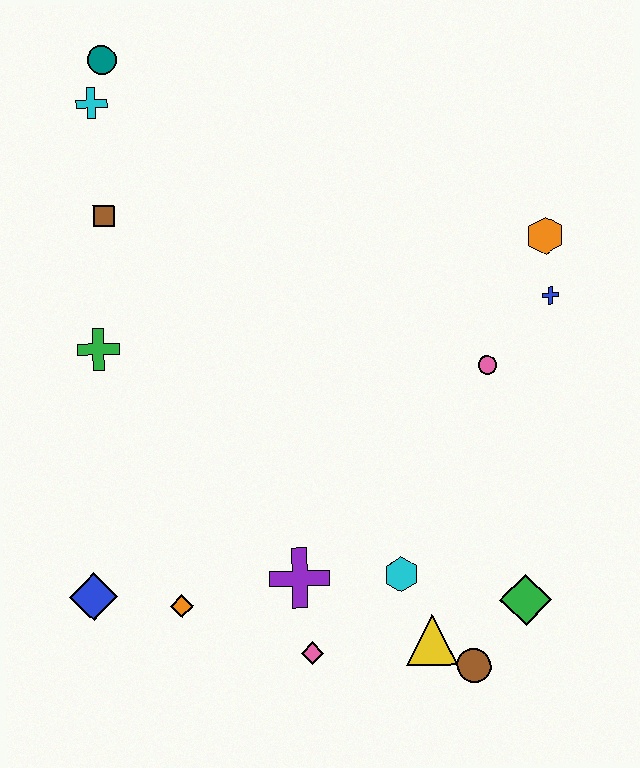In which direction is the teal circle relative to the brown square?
The teal circle is above the brown square.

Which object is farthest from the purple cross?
The teal circle is farthest from the purple cross.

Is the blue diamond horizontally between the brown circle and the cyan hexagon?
No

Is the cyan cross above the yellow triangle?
Yes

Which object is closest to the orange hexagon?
The blue cross is closest to the orange hexagon.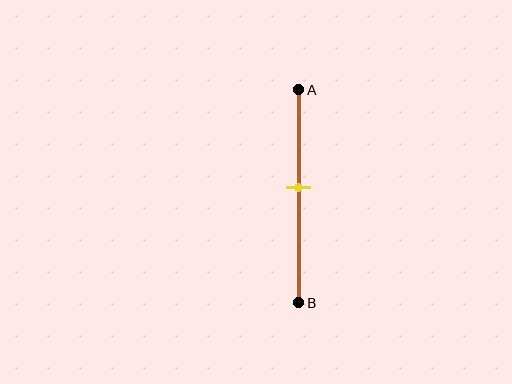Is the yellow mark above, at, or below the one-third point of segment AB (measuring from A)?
The yellow mark is below the one-third point of segment AB.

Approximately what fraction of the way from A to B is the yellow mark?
The yellow mark is approximately 45% of the way from A to B.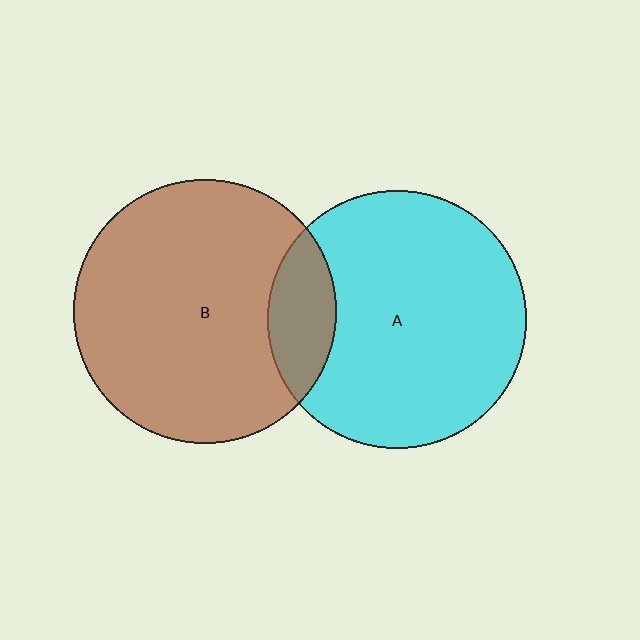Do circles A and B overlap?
Yes.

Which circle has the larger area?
Circle B (brown).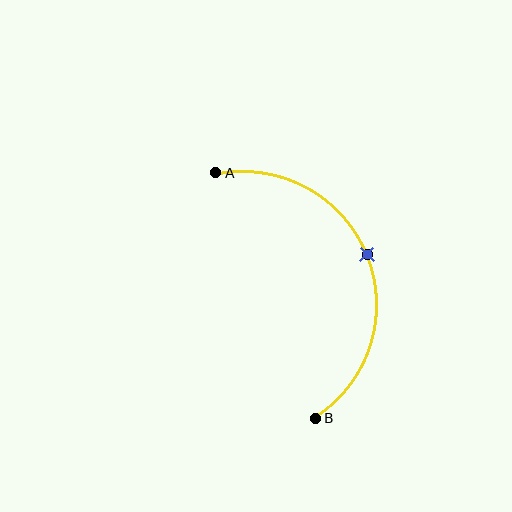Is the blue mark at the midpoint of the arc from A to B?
Yes. The blue mark lies on the arc at equal arc-length from both A and B — it is the arc midpoint.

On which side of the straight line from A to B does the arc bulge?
The arc bulges to the right of the straight line connecting A and B.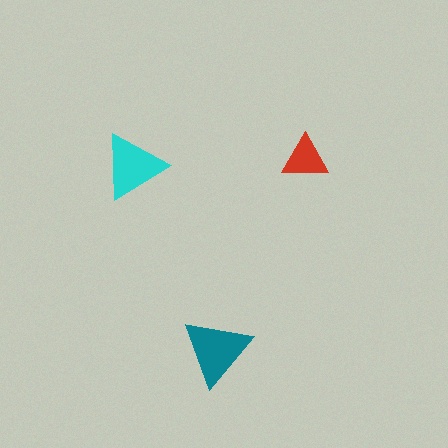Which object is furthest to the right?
The red triangle is rightmost.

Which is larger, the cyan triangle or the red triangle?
The cyan one.